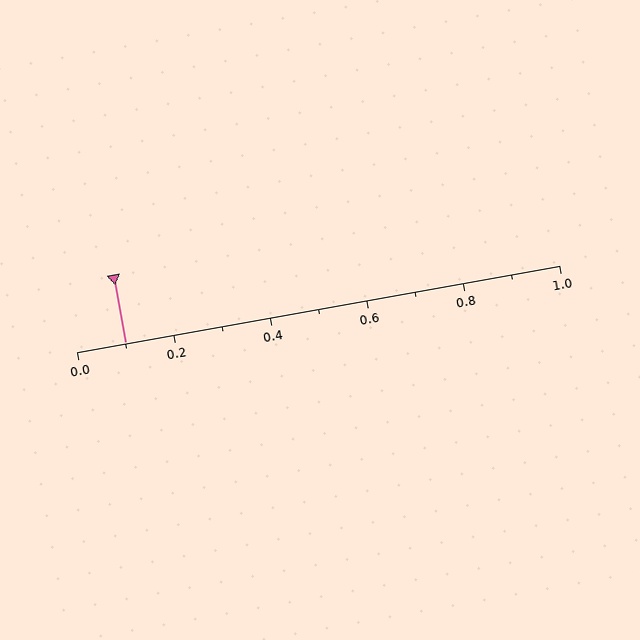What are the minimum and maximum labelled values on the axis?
The axis runs from 0.0 to 1.0.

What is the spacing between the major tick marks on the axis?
The major ticks are spaced 0.2 apart.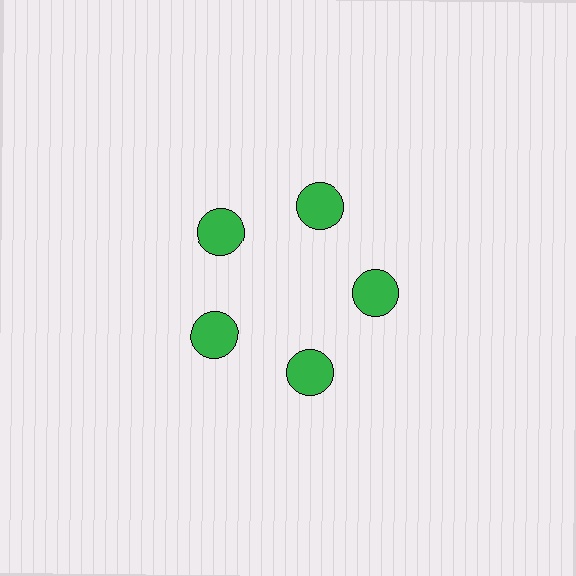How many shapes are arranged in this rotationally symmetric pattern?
There are 5 shapes, arranged in 5 groups of 1.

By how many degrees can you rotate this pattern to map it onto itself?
The pattern maps onto itself every 72 degrees of rotation.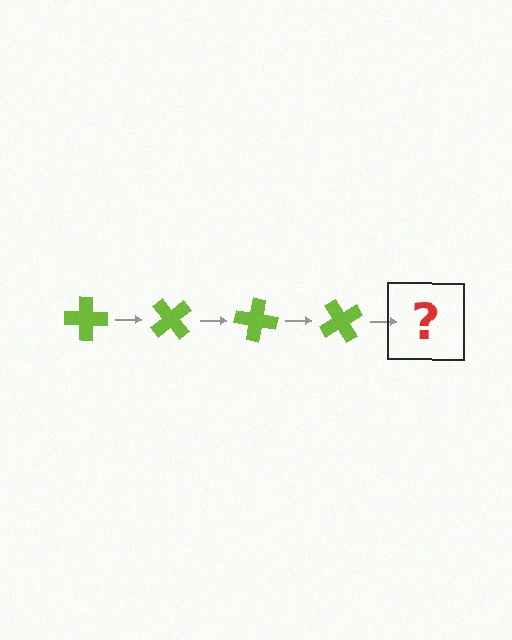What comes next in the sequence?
The next element should be a lime cross rotated 200 degrees.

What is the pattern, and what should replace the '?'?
The pattern is that the cross rotates 50 degrees each step. The '?' should be a lime cross rotated 200 degrees.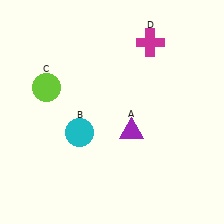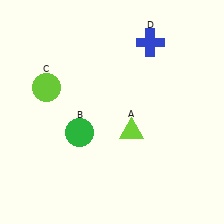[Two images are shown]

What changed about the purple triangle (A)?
In Image 1, A is purple. In Image 2, it changed to lime.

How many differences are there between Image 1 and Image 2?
There are 3 differences between the two images.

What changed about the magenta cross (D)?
In Image 1, D is magenta. In Image 2, it changed to blue.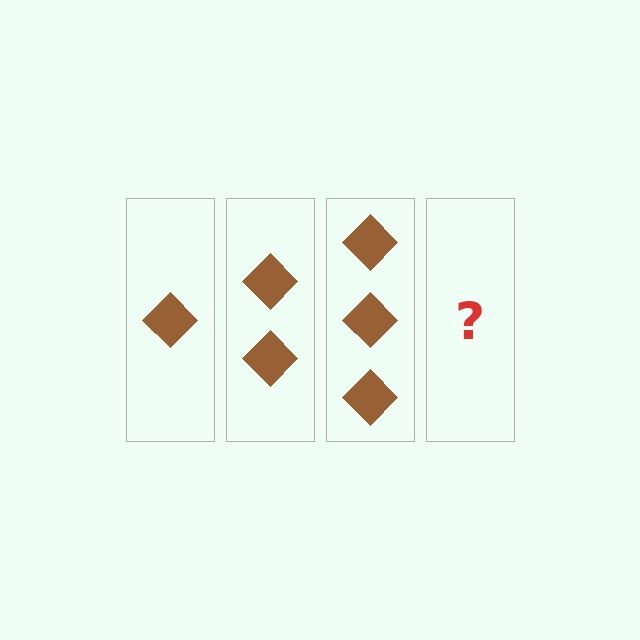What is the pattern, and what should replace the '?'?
The pattern is that each step adds one more diamond. The '?' should be 4 diamonds.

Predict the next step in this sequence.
The next step is 4 diamonds.